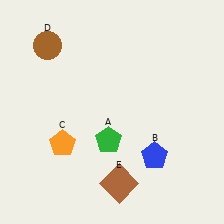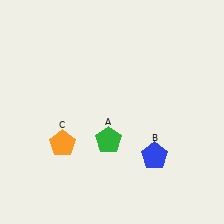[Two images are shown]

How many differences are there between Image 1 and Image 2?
There are 2 differences between the two images.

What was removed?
The brown square (E), the brown circle (D) were removed in Image 2.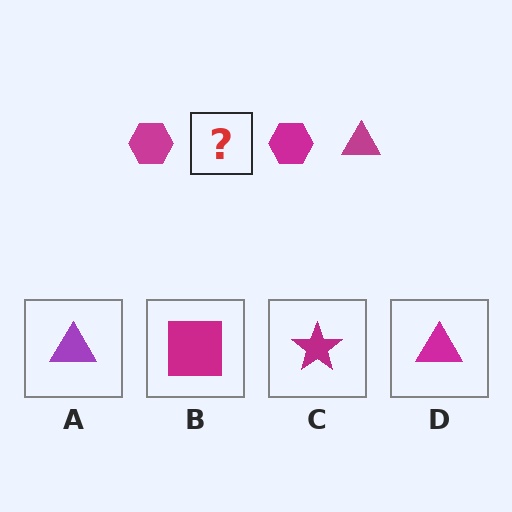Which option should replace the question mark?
Option D.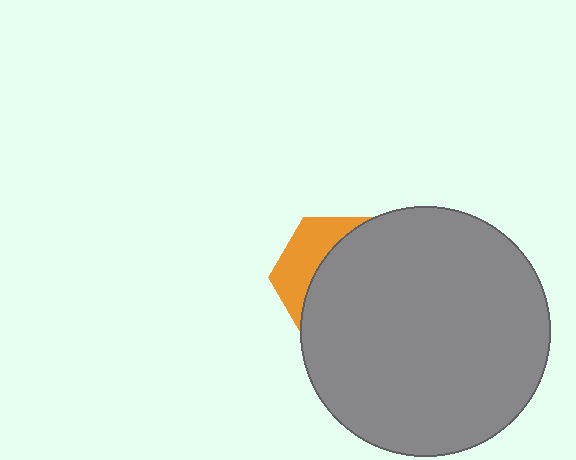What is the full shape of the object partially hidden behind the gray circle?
The partially hidden object is an orange hexagon.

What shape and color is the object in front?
The object in front is a gray circle.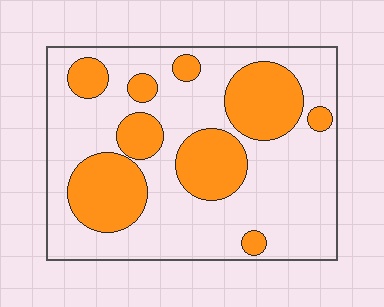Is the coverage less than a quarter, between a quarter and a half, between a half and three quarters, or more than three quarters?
Between a quarter and a half.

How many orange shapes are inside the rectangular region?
9.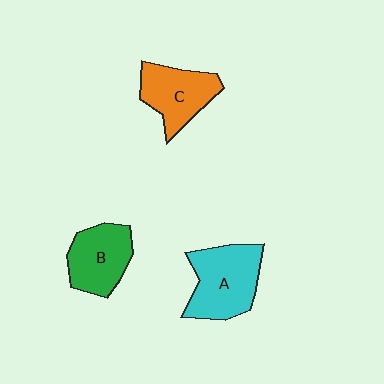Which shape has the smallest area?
Shape C (orange).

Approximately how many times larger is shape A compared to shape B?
Approximately 1.3 times.